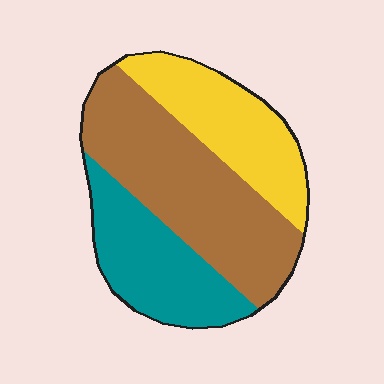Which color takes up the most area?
Brown, at roughly 45%.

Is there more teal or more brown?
Brown.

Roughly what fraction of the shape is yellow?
Yellow takes up between a quarter and a half of the shape.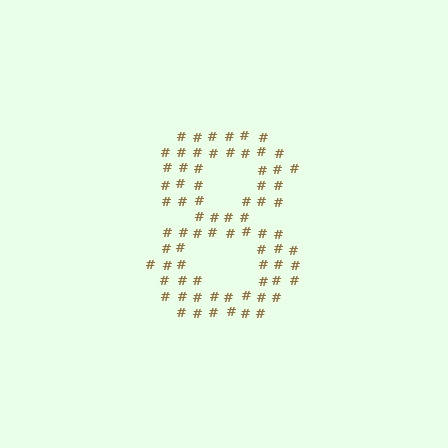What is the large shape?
The large shape is the digit 8.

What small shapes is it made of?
It is made of small hash symbols.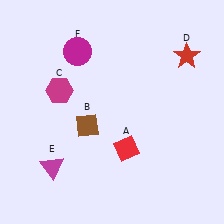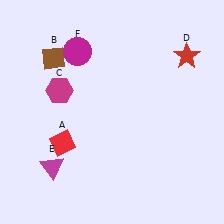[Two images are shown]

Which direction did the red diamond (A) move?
The red diamond (A) moved left.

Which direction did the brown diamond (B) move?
The brown diamond (B) moved up.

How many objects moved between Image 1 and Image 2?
2 objects moved between the two images.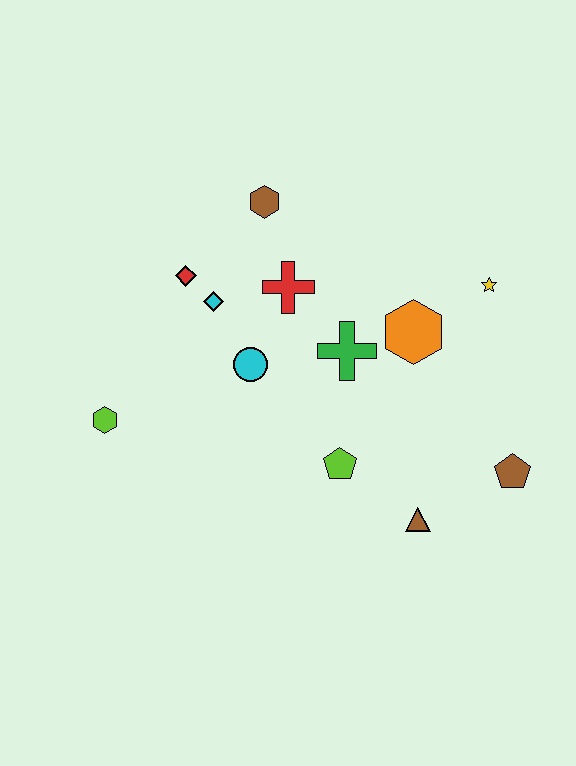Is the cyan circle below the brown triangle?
No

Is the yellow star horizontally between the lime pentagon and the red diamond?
No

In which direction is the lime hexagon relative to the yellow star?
The lime hexagon is to the left of the yellow star.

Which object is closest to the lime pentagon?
The brown triangle is closest to the lime pentagon.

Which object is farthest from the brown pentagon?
The lime hexagon is farthest from the brown pentagon.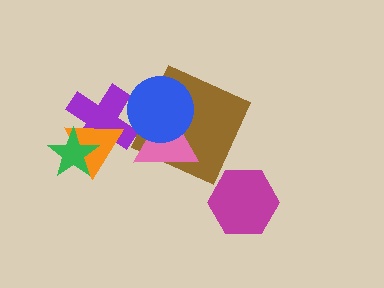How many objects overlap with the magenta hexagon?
0 objects overlap with the magenta hexagon.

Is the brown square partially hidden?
Yes, it is partially covered by another shape.